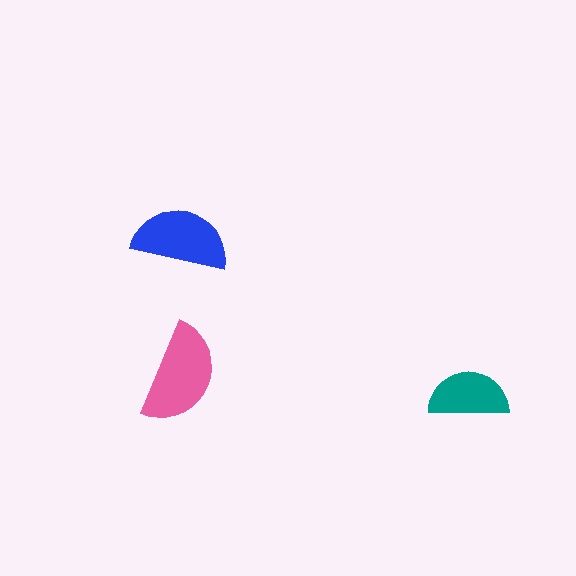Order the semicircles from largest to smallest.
the pink one, the blue one, the teal one.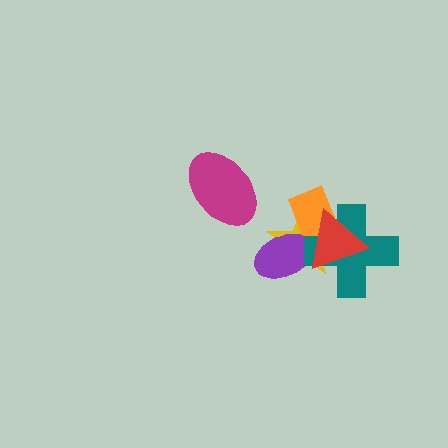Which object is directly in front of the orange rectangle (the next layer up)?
The purple ellipse is directly in front of the orange rectangle.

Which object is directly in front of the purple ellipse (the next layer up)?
The teal cross is directly in front of the purple ellipse.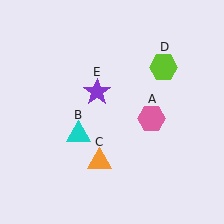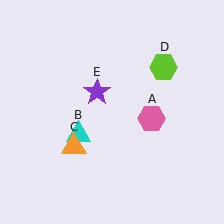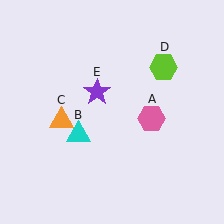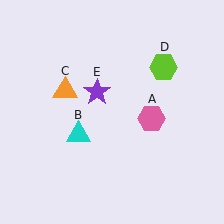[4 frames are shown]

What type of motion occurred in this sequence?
The orange triangle (object C) rotated clockwise around the center of the scene.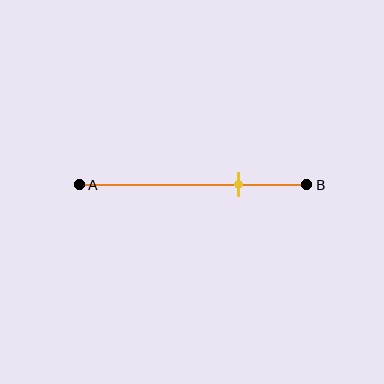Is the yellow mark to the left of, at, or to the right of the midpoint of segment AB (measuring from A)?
The yellow mark is to the right of the midpoint of segment AB.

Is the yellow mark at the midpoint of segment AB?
No, the mark is at about 70% from A, not at the 50% midpoint.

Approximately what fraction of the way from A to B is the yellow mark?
The yellow mark is approximately 70% of the way from A to B.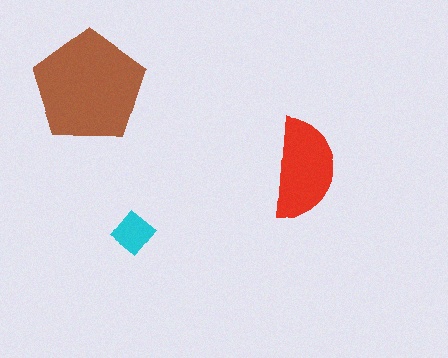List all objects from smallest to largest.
The cyan diamond, the red semicircle, the brown pentagon.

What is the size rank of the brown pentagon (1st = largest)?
1st.